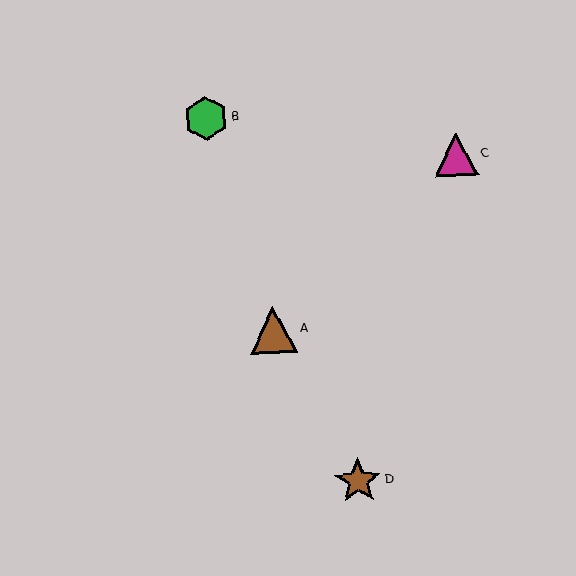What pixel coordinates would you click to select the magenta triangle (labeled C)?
Click at (456, 154) to select the magenta triangle C.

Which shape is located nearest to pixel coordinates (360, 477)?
The brown star (labeled D) at (358, 481) is nearest to that location.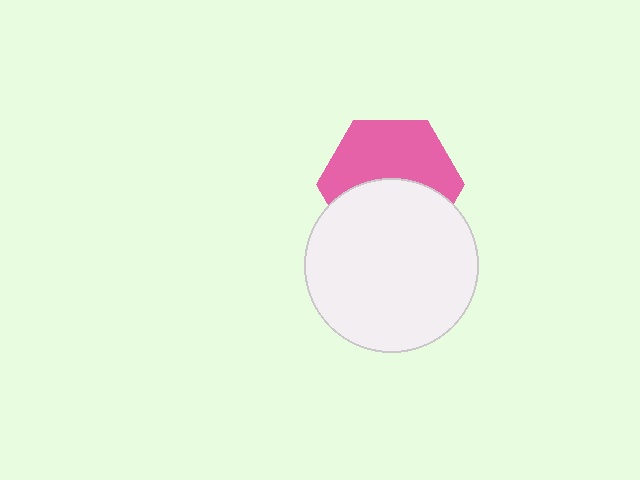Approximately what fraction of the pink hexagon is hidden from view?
Roughly 47% of the pink hexagon is hidden behind the white circle.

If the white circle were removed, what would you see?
You would see the complete pink hexagon.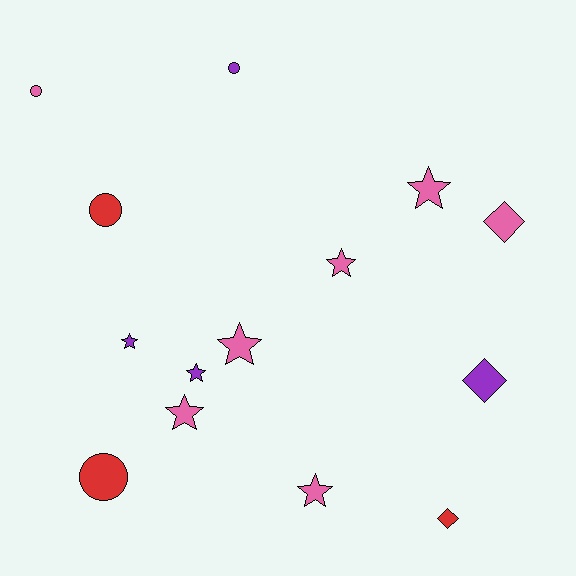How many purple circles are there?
There is 1 purple circle.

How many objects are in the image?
There are 14 objects.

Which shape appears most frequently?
Star, with 7 objects.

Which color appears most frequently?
Pink, with 7 objects.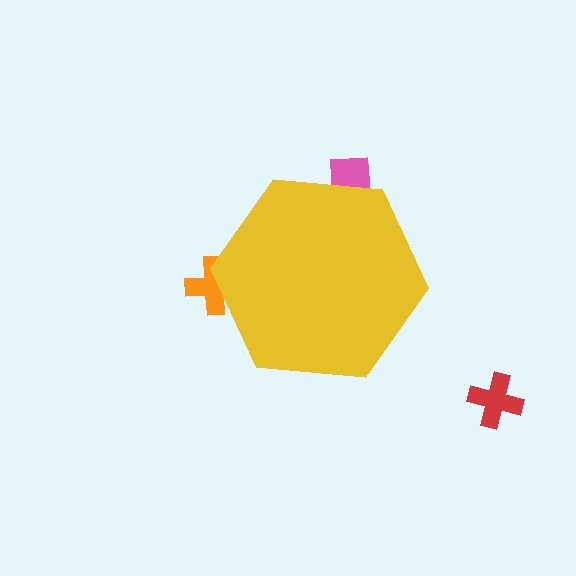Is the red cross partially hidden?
No, the red cross is fully visible.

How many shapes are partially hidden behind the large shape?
2 shapes are partially hidden.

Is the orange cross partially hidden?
Yes, the orange cross is partially hidden behind the yellow hexagon.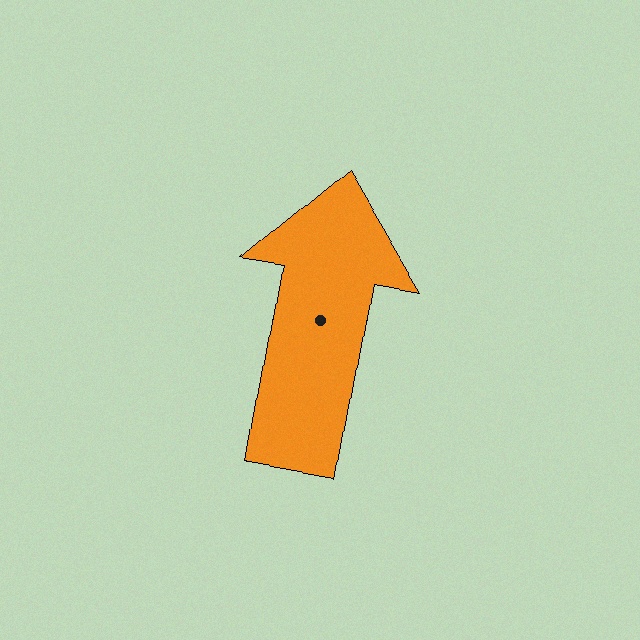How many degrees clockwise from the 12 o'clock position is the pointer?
Approximately 10 degrees.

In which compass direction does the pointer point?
North.